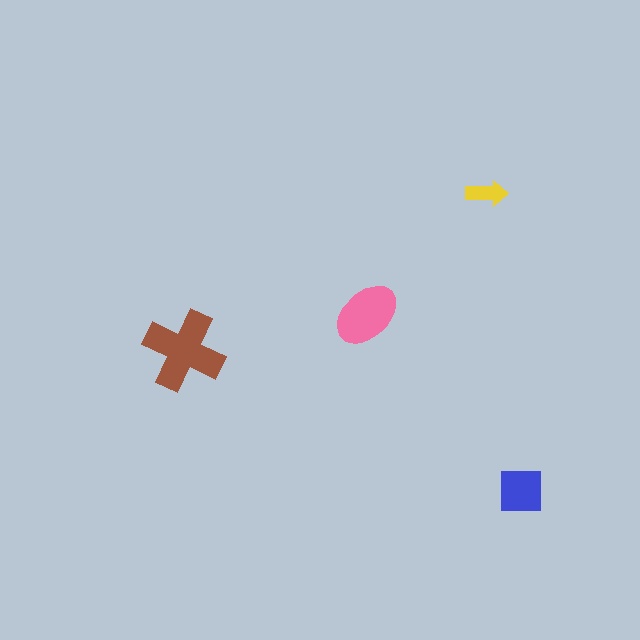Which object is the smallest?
The yellow arrow.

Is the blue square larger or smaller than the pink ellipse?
Smaller.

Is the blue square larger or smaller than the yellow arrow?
Larger.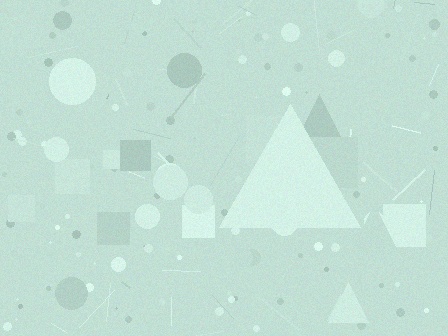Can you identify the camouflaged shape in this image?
The camouflaged shape is a triangle.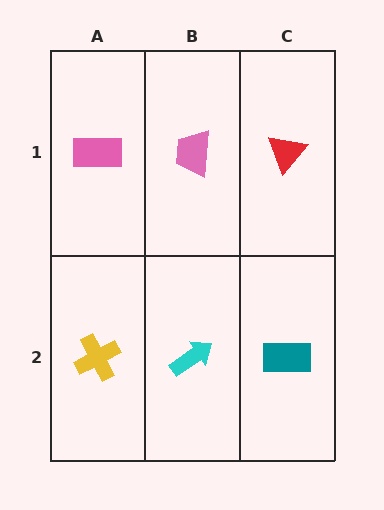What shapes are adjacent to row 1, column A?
A yellow cross (row 2, column A), a pink trapezoid (row 1, column B).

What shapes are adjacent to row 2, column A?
A pink rectangle (row 1, column A), a cyan arrow (row 2, column B).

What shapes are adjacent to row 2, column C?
A red triangle (row 1, column C), a cyan arrow (row 2, column B).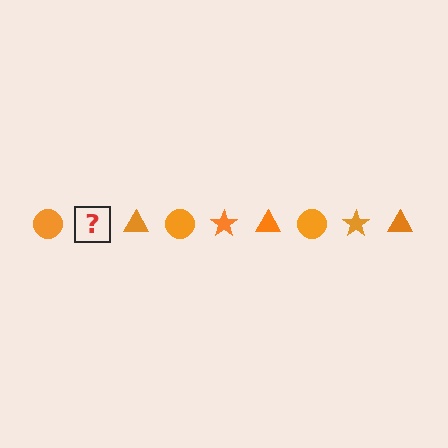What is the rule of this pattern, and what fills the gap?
The rule is that the pattern cycles through circle, star, triangle shapes in orange. The gap should be filled with an orange star.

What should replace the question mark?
The question mark should be replaced with an orange star.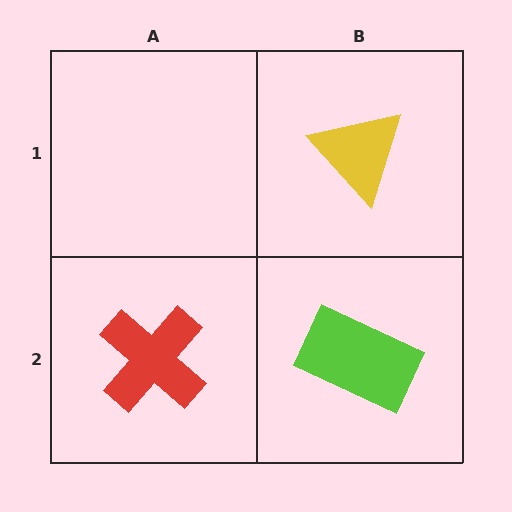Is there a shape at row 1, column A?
No, that cell is empty.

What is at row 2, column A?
A red cross.